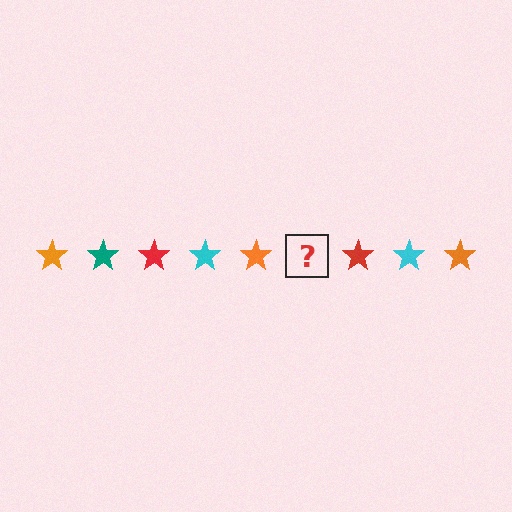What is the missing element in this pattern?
The missing element is a teal star.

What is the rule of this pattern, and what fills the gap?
The rule is that the pattern cycles through orange, teal, red, cyan stars. The gap should be filled with a teal star.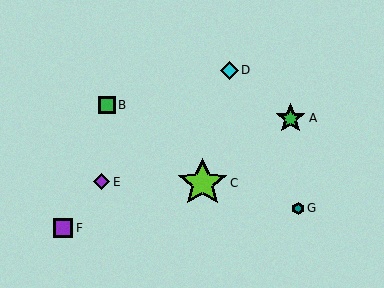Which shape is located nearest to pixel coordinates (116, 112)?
The green square (labeled B) at (107, 105) is nearest to that location.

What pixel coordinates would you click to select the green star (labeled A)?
Click at (291, 118) to select the green star A.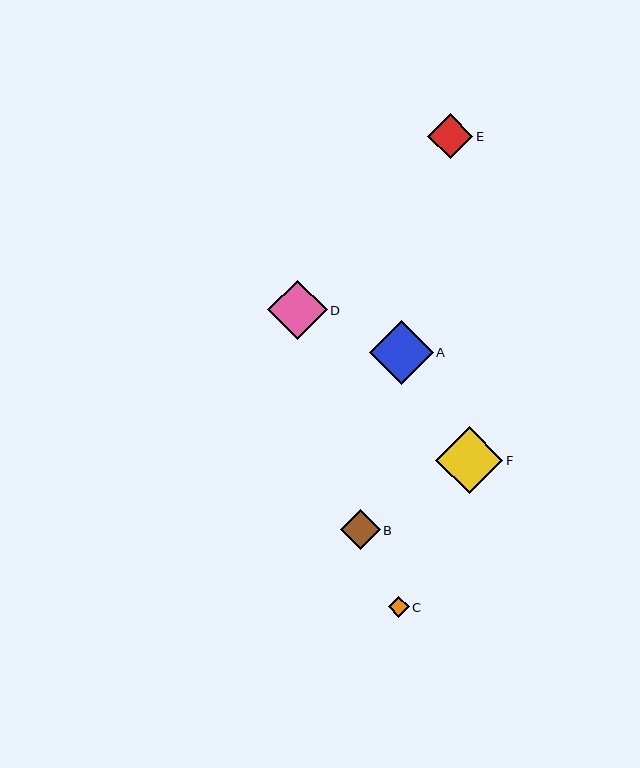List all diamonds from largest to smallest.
From largest to smallest: F, A, D, E, B, C.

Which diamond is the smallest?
Diamond C is the smallest with a size of approximately 21 pixels.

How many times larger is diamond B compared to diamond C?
Diamond B is approximately 1.9 times the size of diamond C.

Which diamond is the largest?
Diamond F is the largest with a size of approximately 67 pixels.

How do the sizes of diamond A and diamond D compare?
Diamond A and diamond D are approximately the same size.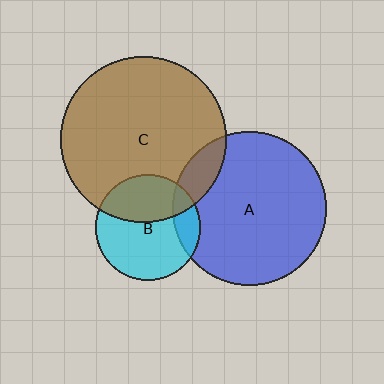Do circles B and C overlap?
Yes.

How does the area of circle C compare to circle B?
Approximately 2.5 times.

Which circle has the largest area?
Circle C (brown).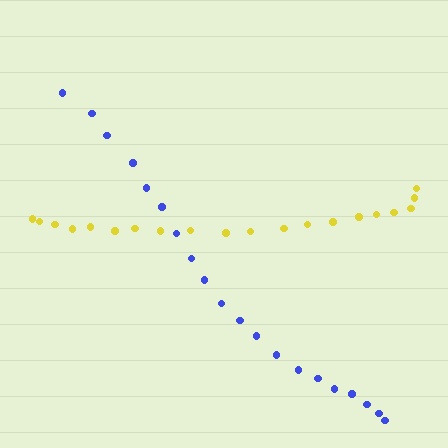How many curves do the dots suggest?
There are 2 distinct paths.